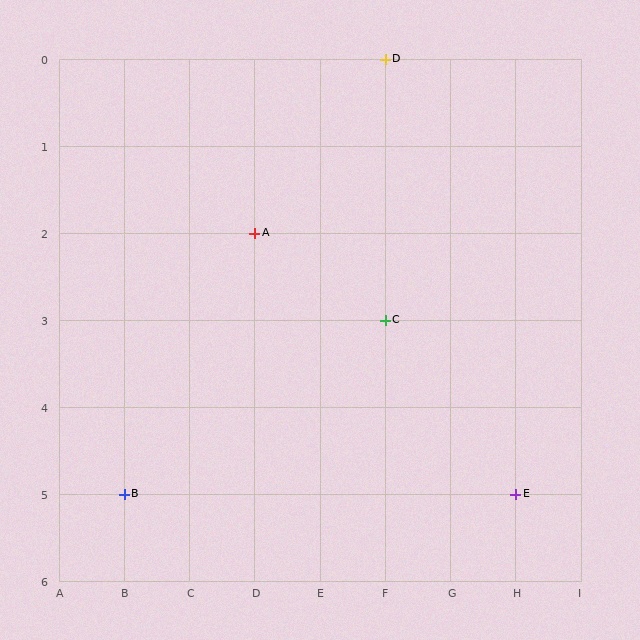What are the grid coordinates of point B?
Point B is at grid coordinates (B, 5).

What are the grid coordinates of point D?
Point D is at grid coordinates (F, 0).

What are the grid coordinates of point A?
Point A is at grid coordinates (D, 2).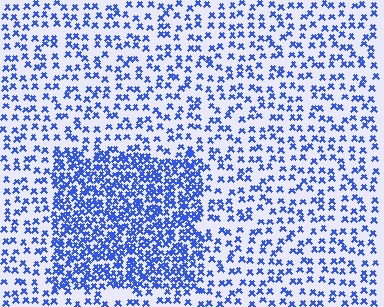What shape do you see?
I see a rectangle.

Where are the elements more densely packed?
The elements are more densely packed inside the rectangle boundary.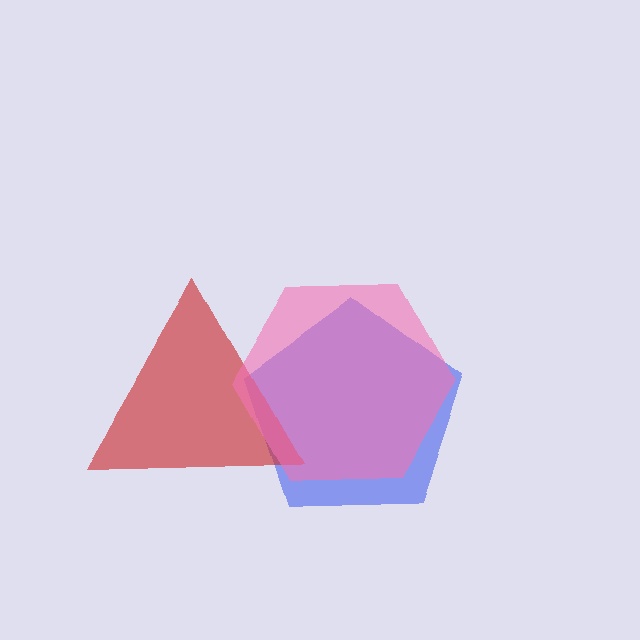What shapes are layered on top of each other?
The layered shapes are: a blue pentagon, a red triangle, a pink hexagon.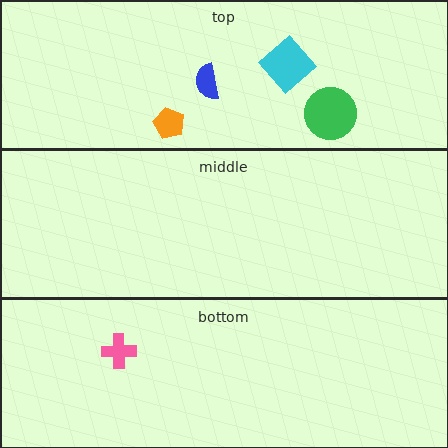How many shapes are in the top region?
4.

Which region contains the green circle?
The top region.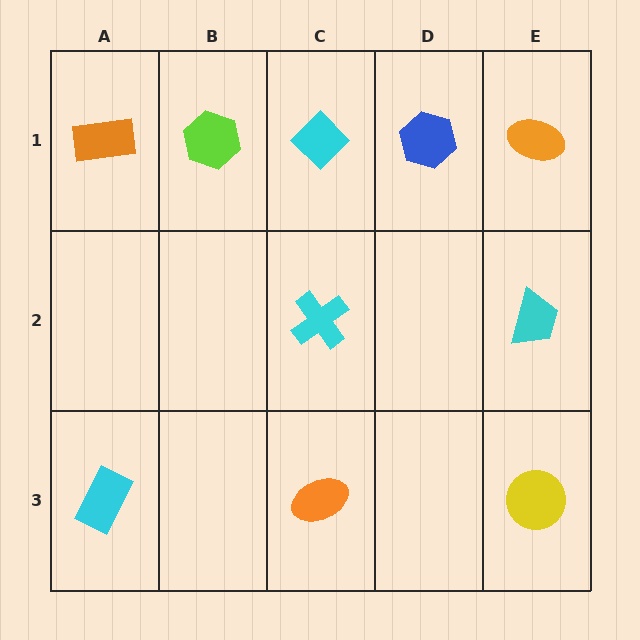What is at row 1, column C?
A cyan diamond.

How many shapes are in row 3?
3 shapes.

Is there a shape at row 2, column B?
No, that cell is empty.